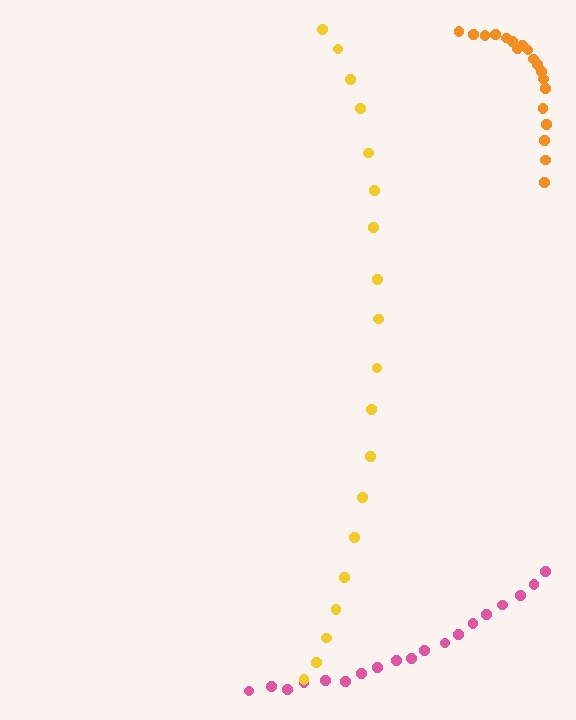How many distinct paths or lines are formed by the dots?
There are 3 distinct paths.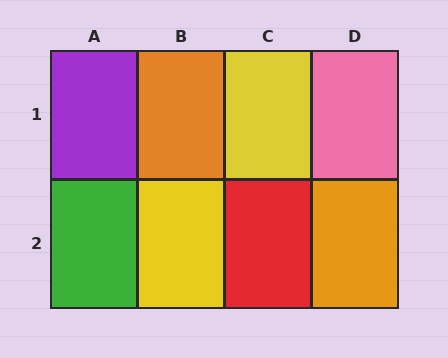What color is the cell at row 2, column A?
Green.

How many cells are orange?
2 cells are orange.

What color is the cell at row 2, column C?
Red.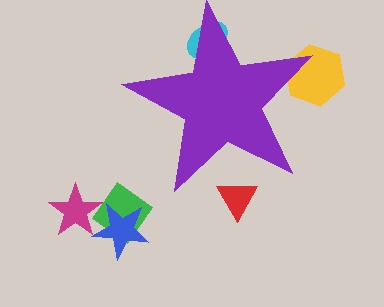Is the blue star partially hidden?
No, the blue star is fully visible.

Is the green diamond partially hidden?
No, the green diamond is fully visible.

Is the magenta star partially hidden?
No, the magenta star is fully visible.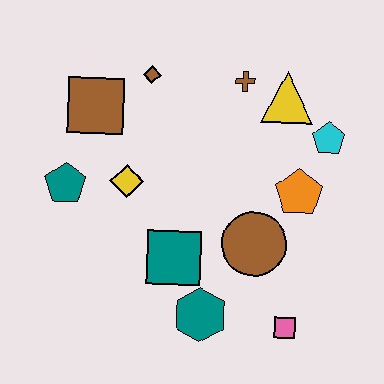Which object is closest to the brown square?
The brown diamond is closest to the brown square.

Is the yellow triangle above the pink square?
Yes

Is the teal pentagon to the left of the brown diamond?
Yes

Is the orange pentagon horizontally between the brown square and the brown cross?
No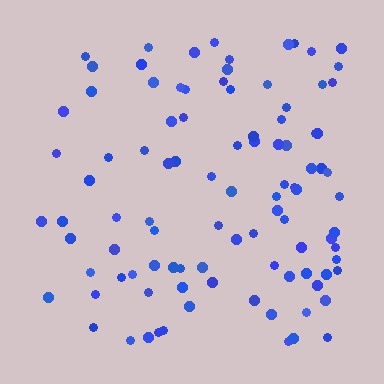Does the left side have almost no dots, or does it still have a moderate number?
Still a moderate number, just noticeably fewer than the right.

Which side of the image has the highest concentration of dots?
The right.